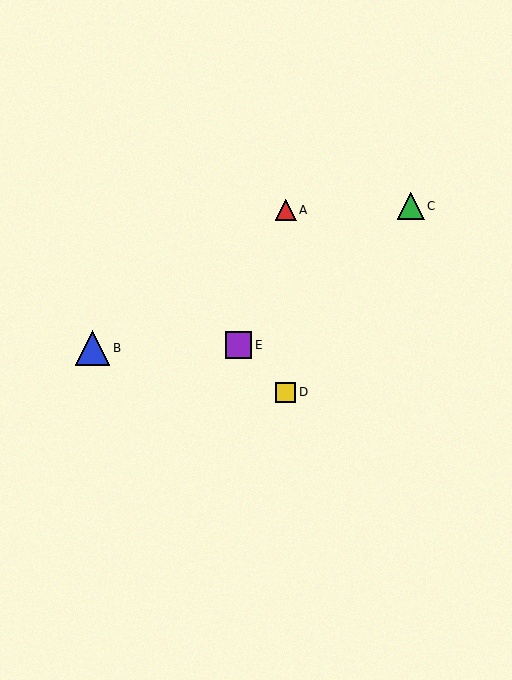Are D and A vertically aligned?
Yes, both are at x≈286.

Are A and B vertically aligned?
No, A is at x≈286 and B is at x≈93.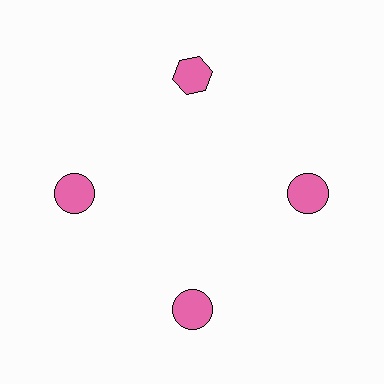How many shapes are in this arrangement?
There are 4 shapes arranged in a ring pattern.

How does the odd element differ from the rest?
It has a different shape: hexagon instead of circle.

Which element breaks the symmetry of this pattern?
The pink hexagon at roughly the 12 o'clock position breaks the symmetry. All other shapes are pink circles.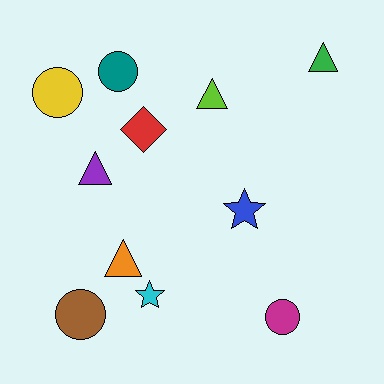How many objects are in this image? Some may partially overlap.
There are 11 objects.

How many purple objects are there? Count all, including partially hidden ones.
There is 1 purple object.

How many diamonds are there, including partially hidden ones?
There is 1 diamond.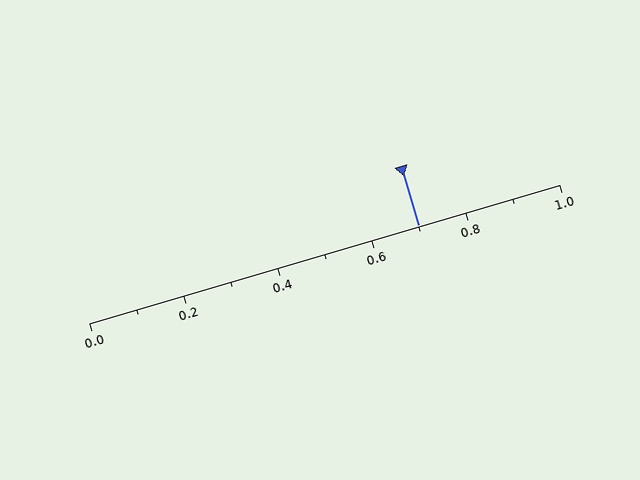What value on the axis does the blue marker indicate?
The marker indicates approximately 0.7.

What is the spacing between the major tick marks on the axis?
The major ticks are spaced 0.2 apart.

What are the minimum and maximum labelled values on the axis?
The axis runs from 0.0 to 1.0.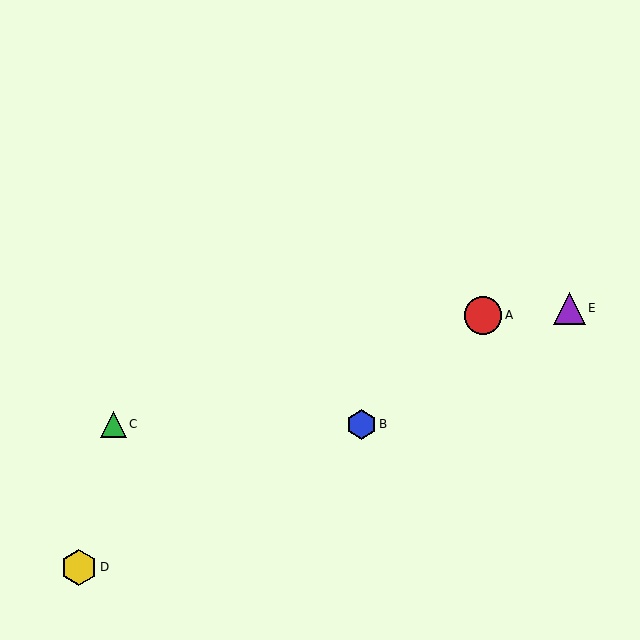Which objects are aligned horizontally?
Objects B, C are aligned horizontally.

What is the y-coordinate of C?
Object C is at y≈424.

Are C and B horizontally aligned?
Yes, both are at y≈424.